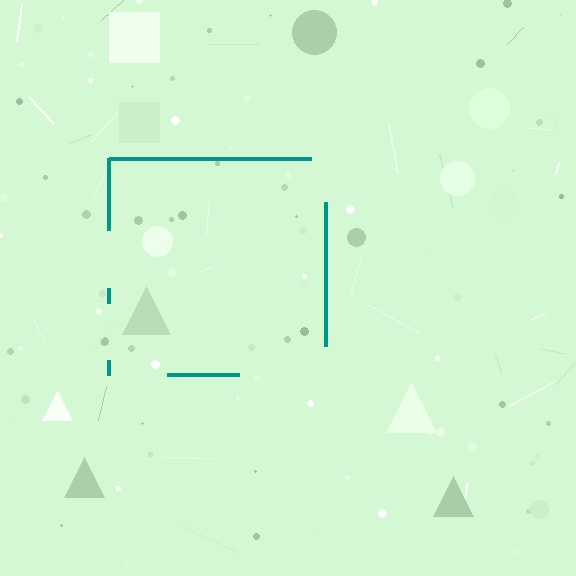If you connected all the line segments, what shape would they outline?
They would outline a square.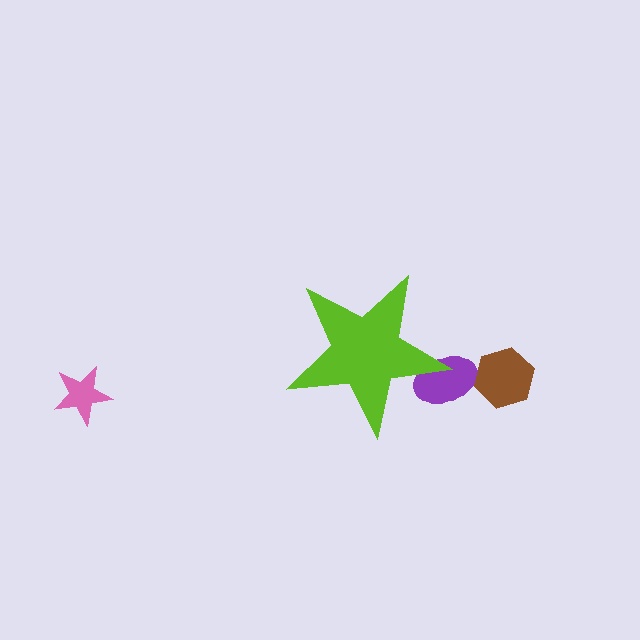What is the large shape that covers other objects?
A lime star.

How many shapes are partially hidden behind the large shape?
1 shape is partially hidden.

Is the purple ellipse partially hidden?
Yes, the purple ellipse is partially hidden behind the lime star.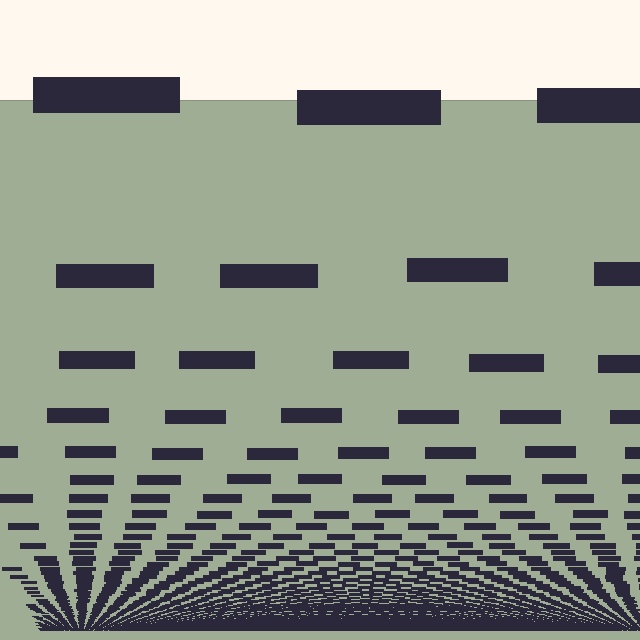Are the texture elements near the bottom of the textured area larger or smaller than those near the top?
Smaller. The gradient is inverted — elements near the bottom are smaller and denser.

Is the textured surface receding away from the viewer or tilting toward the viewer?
The surface appears to tilt toward the viewer. Texture elements get larger and sparser toward the top.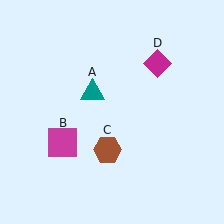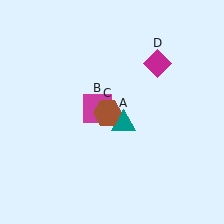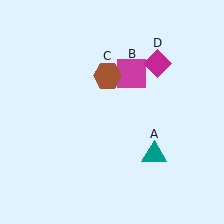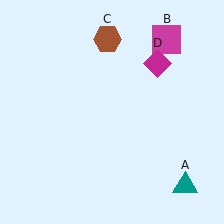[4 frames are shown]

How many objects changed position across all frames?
3 objects changed position: teal triangle (object A), magenta square (object B), brown hexagon (object C).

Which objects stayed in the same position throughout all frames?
Magenta diamond (object D) remained stationary.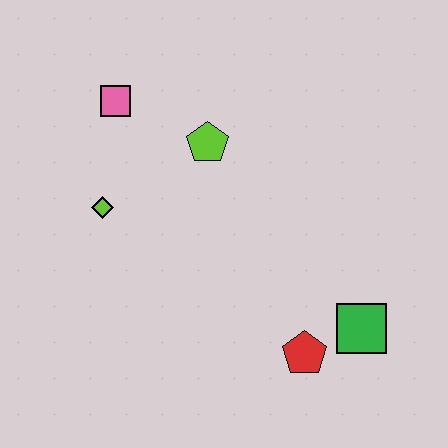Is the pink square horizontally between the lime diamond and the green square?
Yes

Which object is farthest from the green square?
The pink square is farthest from the green square.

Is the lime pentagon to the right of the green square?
No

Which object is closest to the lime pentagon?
The pink square is closest to the lime pentagon.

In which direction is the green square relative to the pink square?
The green square is to the right of the pink square.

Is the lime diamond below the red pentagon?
No